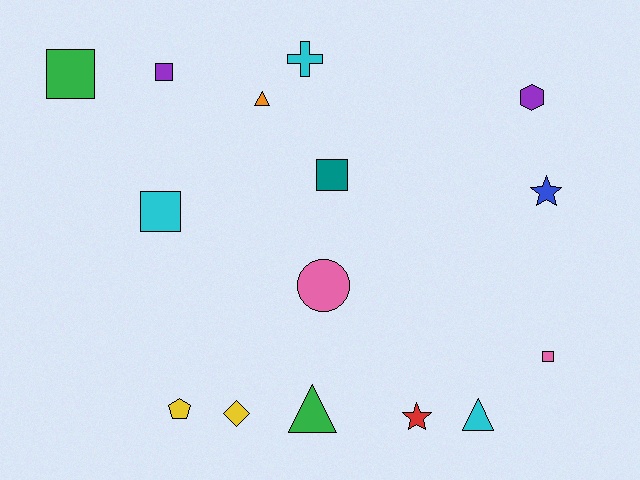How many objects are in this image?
There are 15 objects.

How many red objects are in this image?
There is 1 red object.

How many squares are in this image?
There are 5 squares.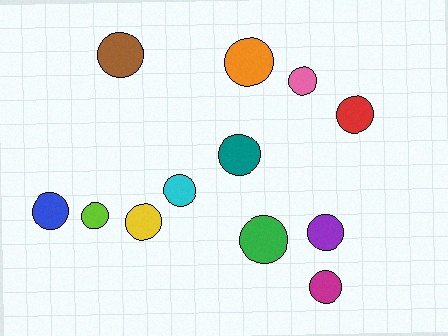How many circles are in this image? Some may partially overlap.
There are 12 circles.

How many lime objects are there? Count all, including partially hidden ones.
There is 1 lime object.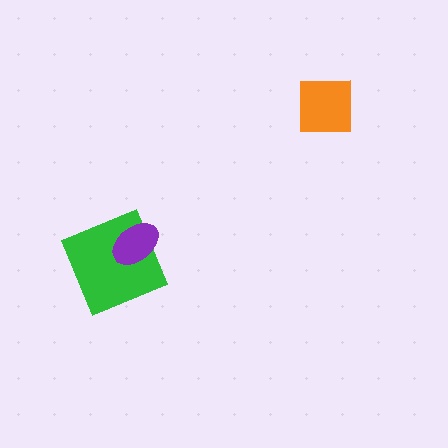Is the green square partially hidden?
Yes, it is partially covered by another shape.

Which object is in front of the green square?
The purple ellipse is in front of the green square.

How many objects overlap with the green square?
1 object overlaps with the green square.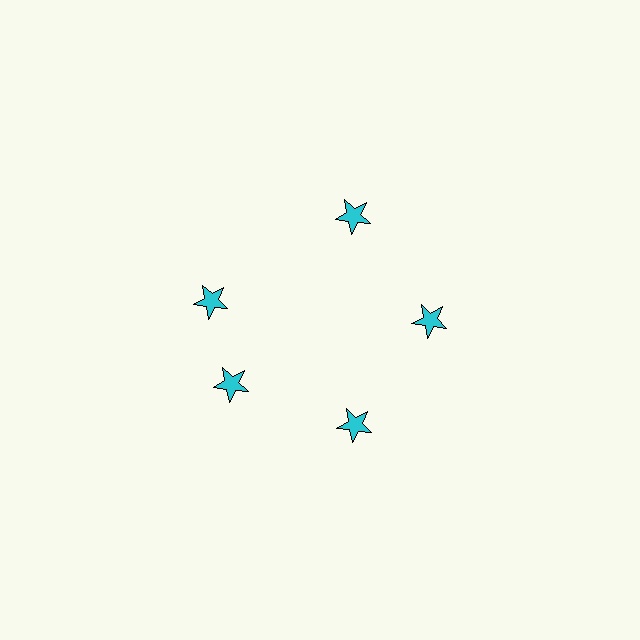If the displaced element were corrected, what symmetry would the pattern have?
It would have 5-fold rotational symmetry — the pattern would map onto itself every 72 degrees.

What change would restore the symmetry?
The symmetry would be restored by rotating it back into even spacing with its neighbors so that all 5 stars sit at equal angles and equal distance from the center.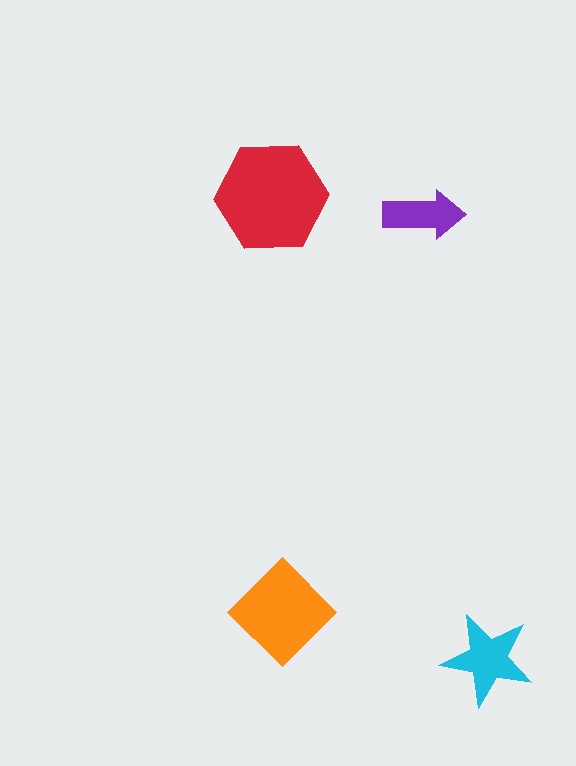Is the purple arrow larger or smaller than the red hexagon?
Smaller.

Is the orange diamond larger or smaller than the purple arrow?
Larger.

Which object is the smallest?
The purple arrow.